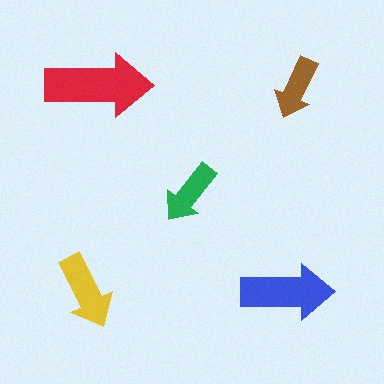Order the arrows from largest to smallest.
the red one, the blue one, the yellow one, the green one, the brown one.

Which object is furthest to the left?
The yellow arrow is leftmost.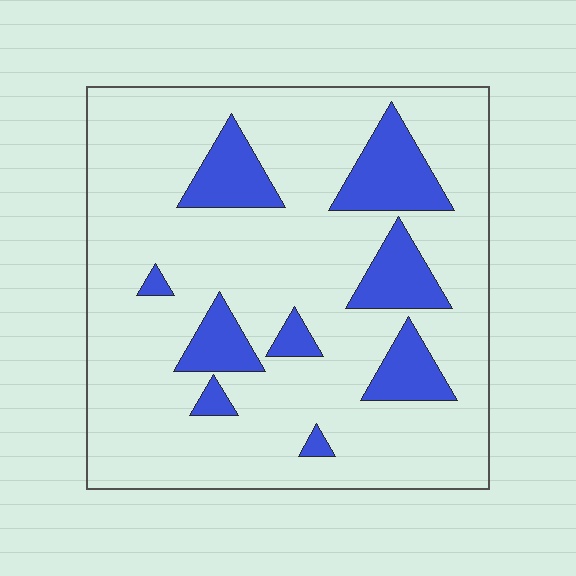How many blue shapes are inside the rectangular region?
9.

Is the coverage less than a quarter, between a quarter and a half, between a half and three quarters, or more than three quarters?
Less than a quarter.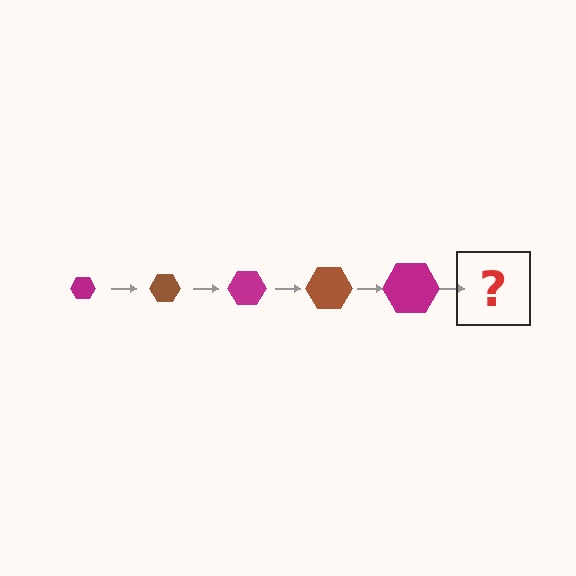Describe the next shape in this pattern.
It should be a brown hexagon, larger than the previous one.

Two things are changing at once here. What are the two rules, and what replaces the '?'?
The two rules are that the hexagon grows larger each step and the color cycles through magenta and brown. The '?' should be a brown hexagon, larger than the previous one.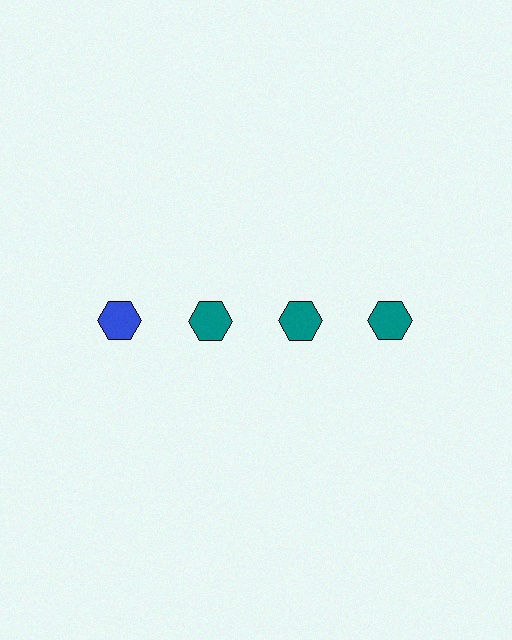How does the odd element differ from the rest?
It has a different color: blue instead of teal.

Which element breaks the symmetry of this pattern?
The blue hexagon in the top row, leftmost column breaks the symmetry. All other shapes are teal hexagons.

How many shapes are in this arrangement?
There are 4 shapes arranged in a grid pattern.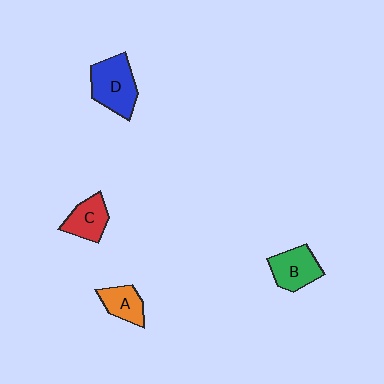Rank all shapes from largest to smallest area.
From largest to smallest: D (blue), B (green), C (red), A (orange).